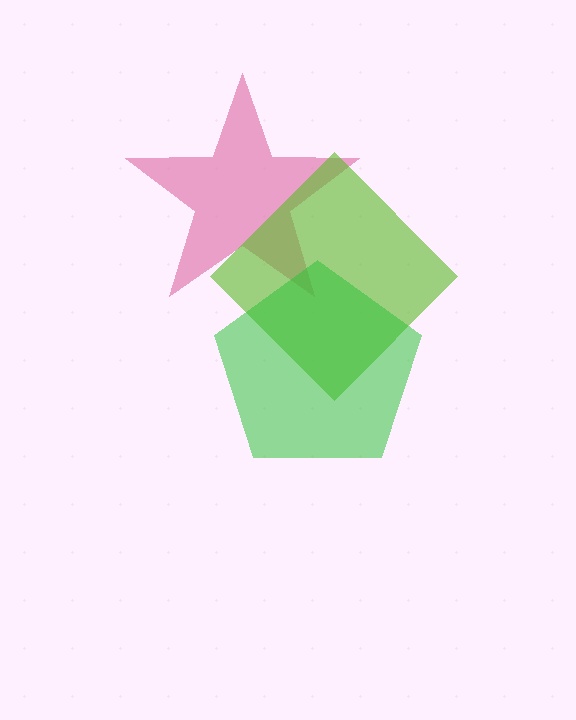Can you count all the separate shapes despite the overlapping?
Yes, there are 3 separate shapes.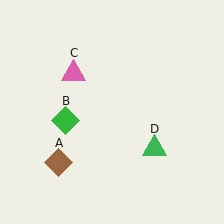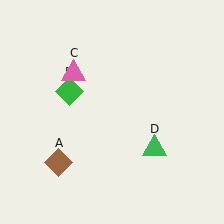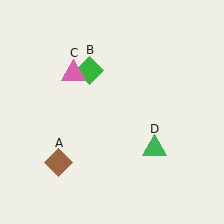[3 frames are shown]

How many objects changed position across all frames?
1 object changed position: green diamond (object B).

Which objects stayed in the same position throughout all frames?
Brown diamond (object A) and pink triangle (object C) and green triangle (object D) remained stationary.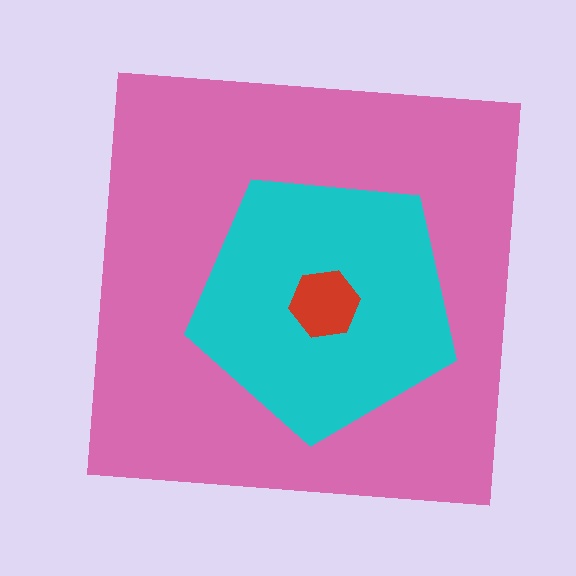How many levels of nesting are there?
3.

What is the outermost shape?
The pink square.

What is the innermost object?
The red hexagon.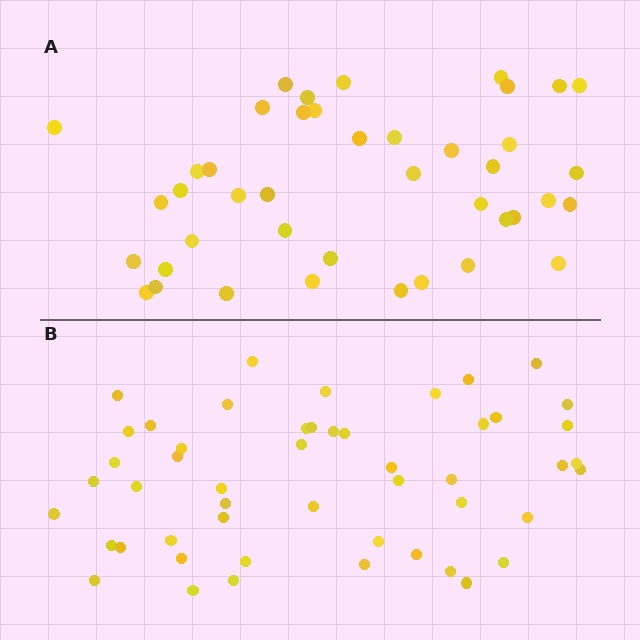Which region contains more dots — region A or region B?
Region B (the bottom region) has more dots.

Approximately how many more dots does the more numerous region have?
Region B has roughly 8 or so more dots than region A.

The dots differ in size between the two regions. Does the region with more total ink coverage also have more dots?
No. Region A has more total ink coverage because its dots are larger, but region B actually contains more individual dots. Total area can be misleading — the number of items is what matters here.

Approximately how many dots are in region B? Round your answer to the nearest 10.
About 50 dots.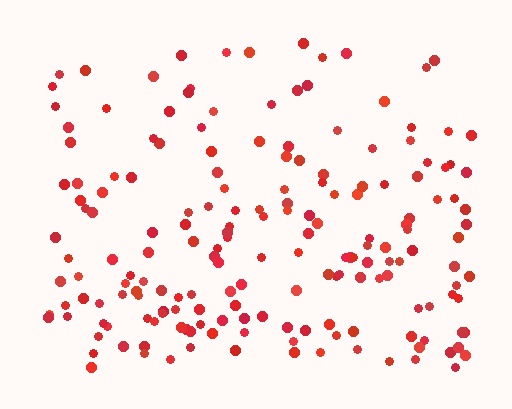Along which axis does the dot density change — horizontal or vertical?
Vertical.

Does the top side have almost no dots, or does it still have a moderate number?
Still a moderate number, just noticeably fewer than the bottom.